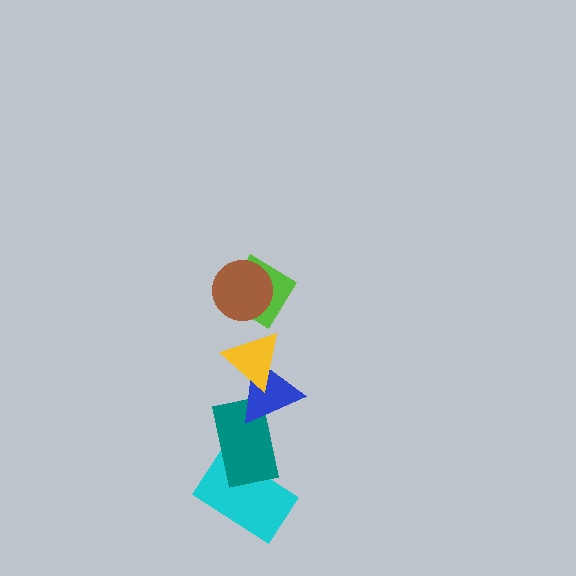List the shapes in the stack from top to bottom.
From top to bottom: the brown circle, the lime diamond, the yellow triangle, the blue triangle, the teal rectangle, the cyan rectangle.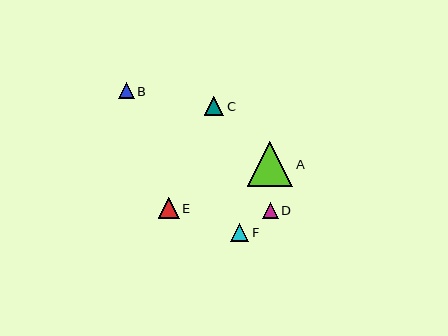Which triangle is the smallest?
Triangle B is the smallest with a size of approximately 15 pixels.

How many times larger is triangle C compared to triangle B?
Triangle C is approximately 1.3 times the size of triangle B.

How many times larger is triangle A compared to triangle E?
Triangle A is approximately 2.2 times the size of triangle E.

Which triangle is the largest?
Triangle A is the largest with a size of approximately 45 pixels.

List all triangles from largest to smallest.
From largest to smallest: A, E, C, F, D, B.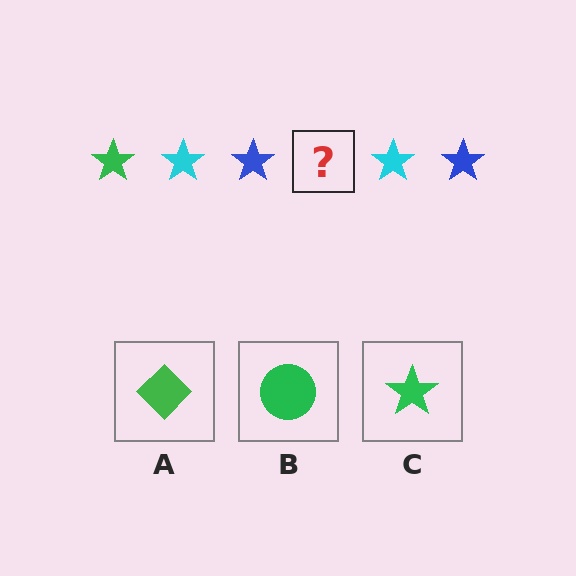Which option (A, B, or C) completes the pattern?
C.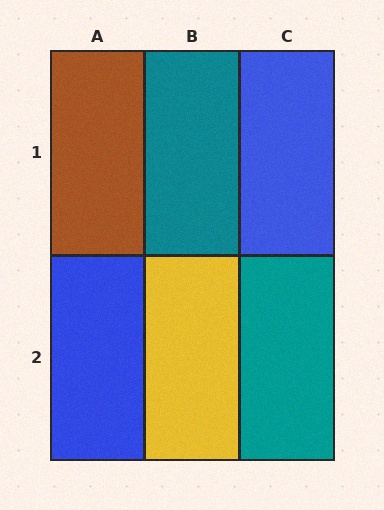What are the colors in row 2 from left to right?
Blue, yellow, teal.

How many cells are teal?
2 cells are teal.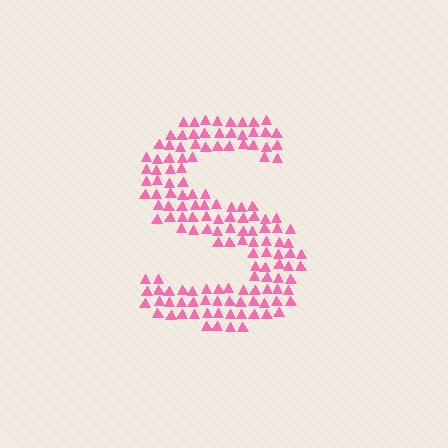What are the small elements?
The small elements are triangles.